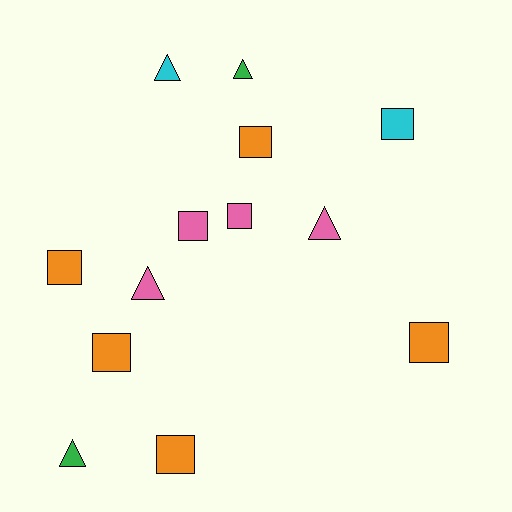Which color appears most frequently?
Orange, with 5 objects.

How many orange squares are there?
There are 5 orange squares.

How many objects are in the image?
There are 13 objects.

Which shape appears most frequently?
Square, with 8 objects.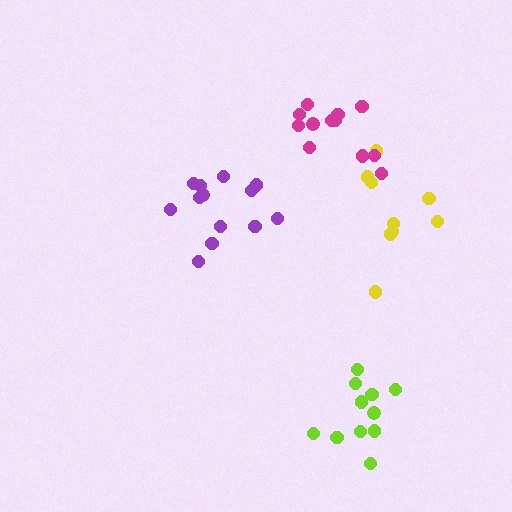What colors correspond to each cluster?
The clusters are colored: yellow, purple, lime, magenta.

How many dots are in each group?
Group 1: 9 dots, Group 2: 13 dots, Group 3: 11 dots, Group 4: 12 dots (45 total).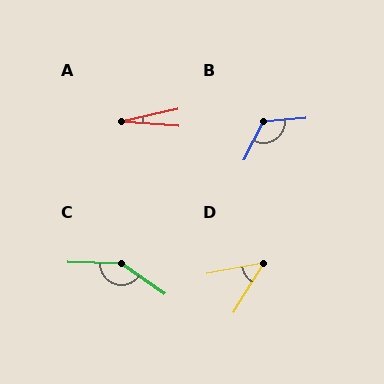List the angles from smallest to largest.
A (17°), D (48°), B (122°), C (147°).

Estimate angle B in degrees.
Approximately 122 degrees.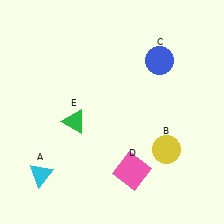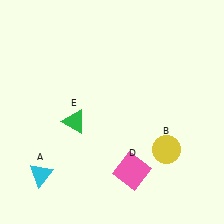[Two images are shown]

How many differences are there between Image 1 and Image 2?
There is 1 difference between the two images.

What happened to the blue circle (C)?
The blue circle (C) was removed in Image 2. It was in the top-right area of Image 1.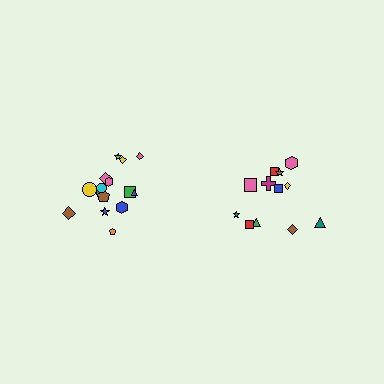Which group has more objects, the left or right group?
The left group.